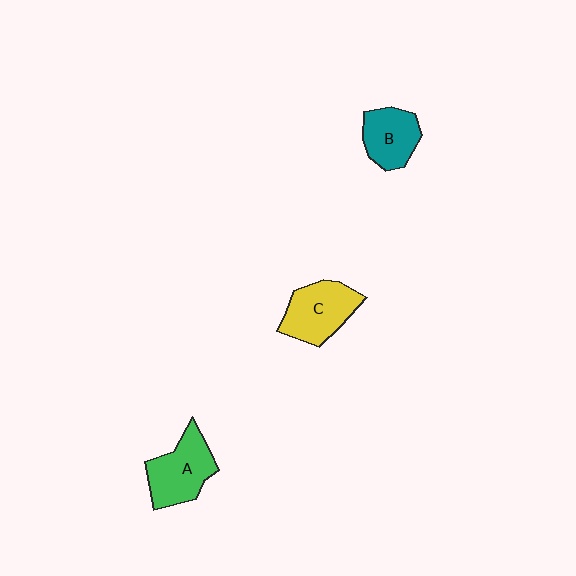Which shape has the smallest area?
Shape B (teal).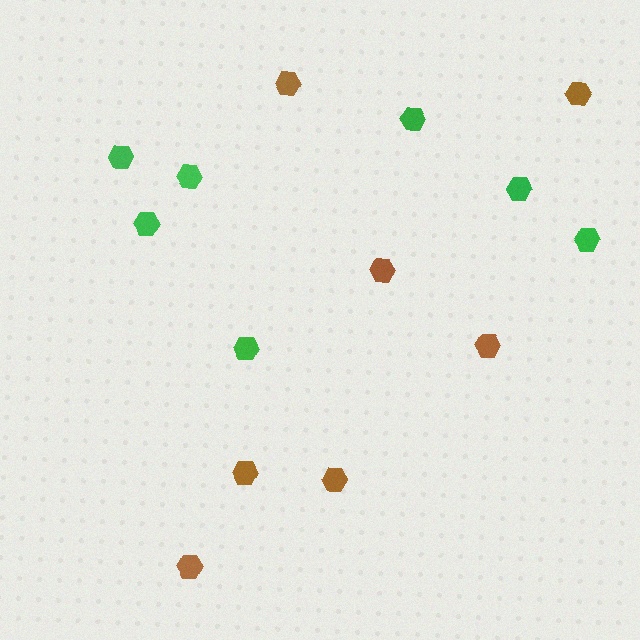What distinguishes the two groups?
There are 2 groups: one group of green hexagons (7) and one group of brown hexagons (7).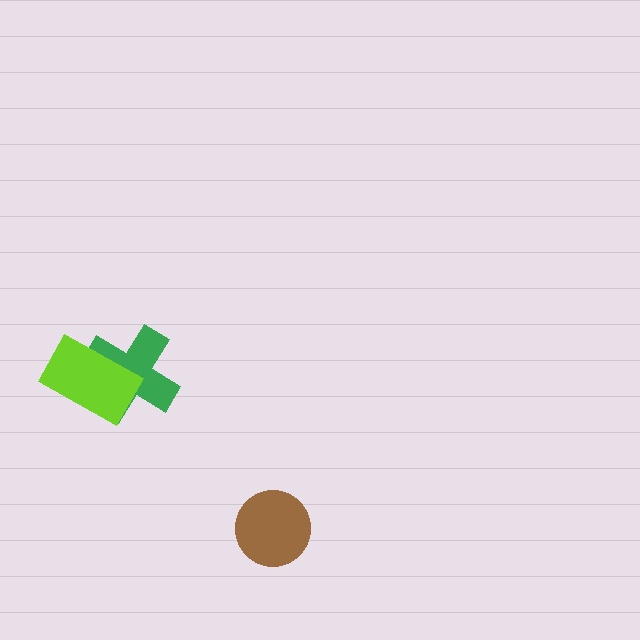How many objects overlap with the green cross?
1 object overlaps with the green cross.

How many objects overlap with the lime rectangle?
1 object overlaps with the lime rectangle.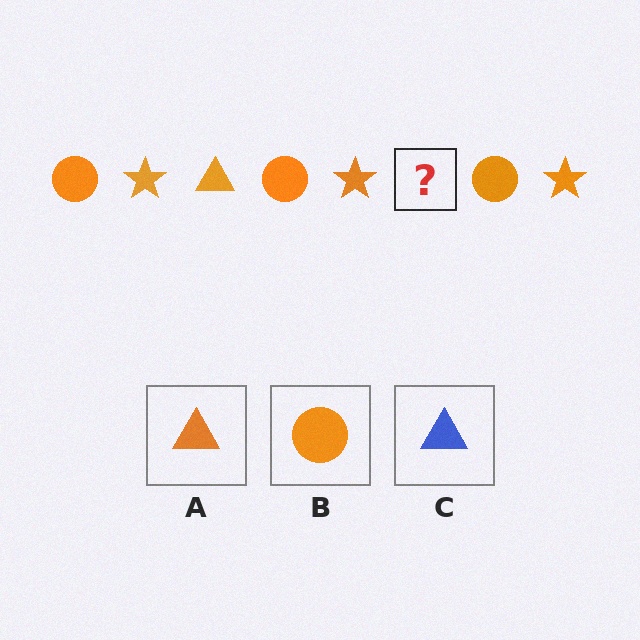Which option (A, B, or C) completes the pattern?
A.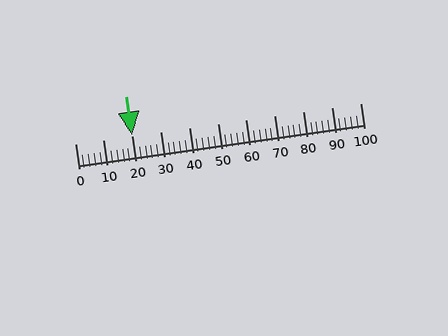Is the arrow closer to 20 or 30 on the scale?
The arrow is closer to 20.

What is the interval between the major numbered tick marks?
The major tick marks are spaced 10 units apart.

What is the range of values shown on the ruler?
The ruler shows values from 0 to 100.